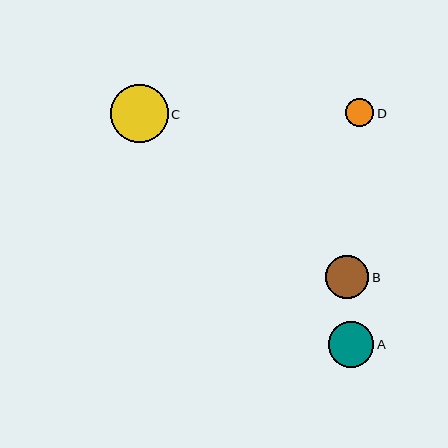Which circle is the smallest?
Circle D is the smallest with a size of approximately 28 pixels.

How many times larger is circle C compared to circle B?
Circle C is approximately 1.3 times the size of circle B.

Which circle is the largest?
Circle C is the largest with a size of approximately 58 pixels.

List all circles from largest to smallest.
From largest to smallest: C, A, B, D.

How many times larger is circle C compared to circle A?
Circle C is approximately 1.3 times the size of circle A.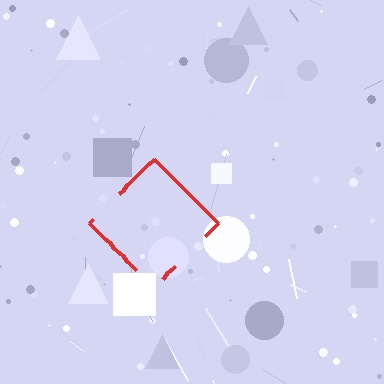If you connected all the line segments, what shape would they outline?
They would outline a diamond.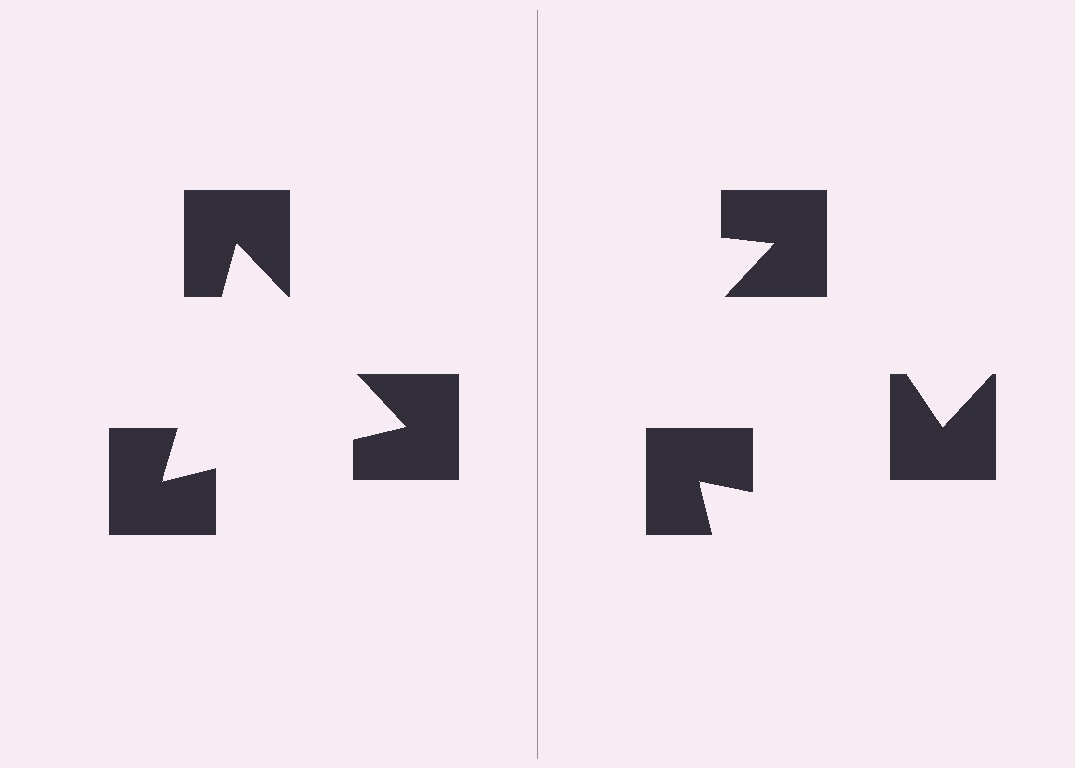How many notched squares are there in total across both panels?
6 — 3 on each side.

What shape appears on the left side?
An illusory triangle.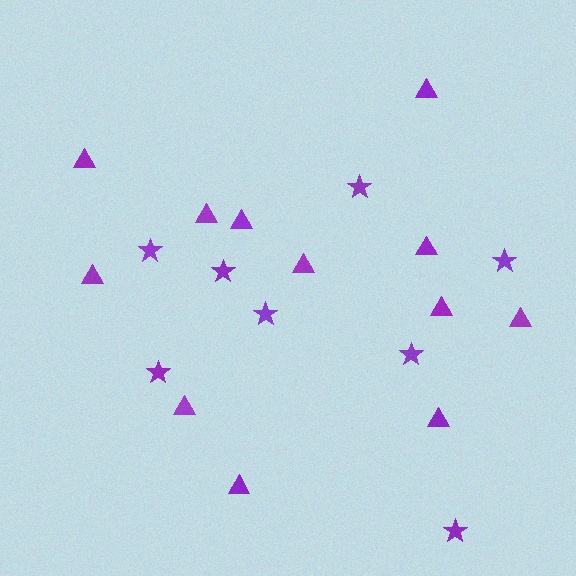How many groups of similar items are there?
There are 2 groups: one group of stars (8) and one group of triangles (12).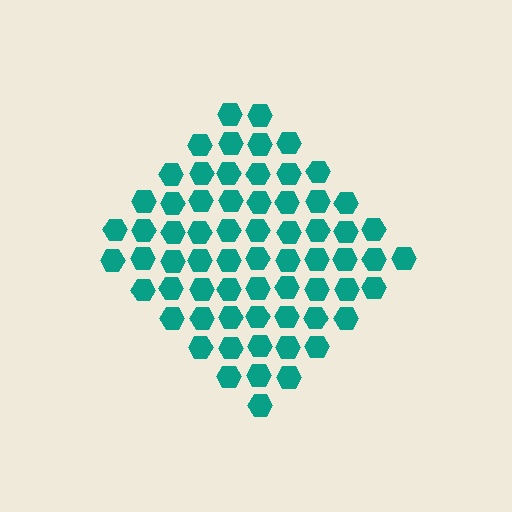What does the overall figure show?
The overall figure shows a diamond.